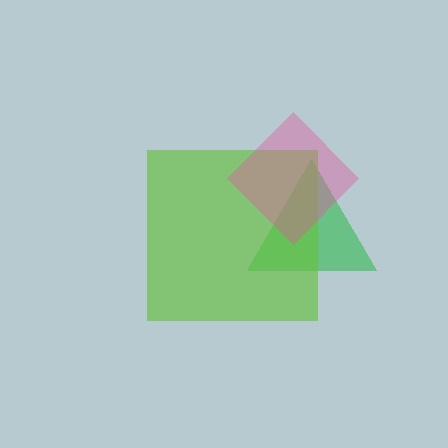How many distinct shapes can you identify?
There are 3 distinct shapes: a green triangle, a lime square, a pink diamond.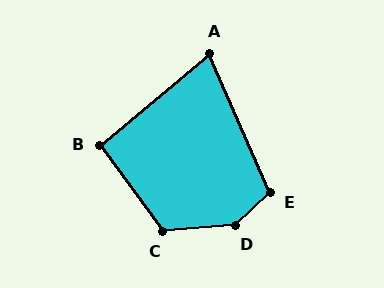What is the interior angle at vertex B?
Approximately 94 degrees (approximately right).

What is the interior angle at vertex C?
Approximately 121 degrees (obtuse).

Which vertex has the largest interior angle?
D, at approximately 141 degrees.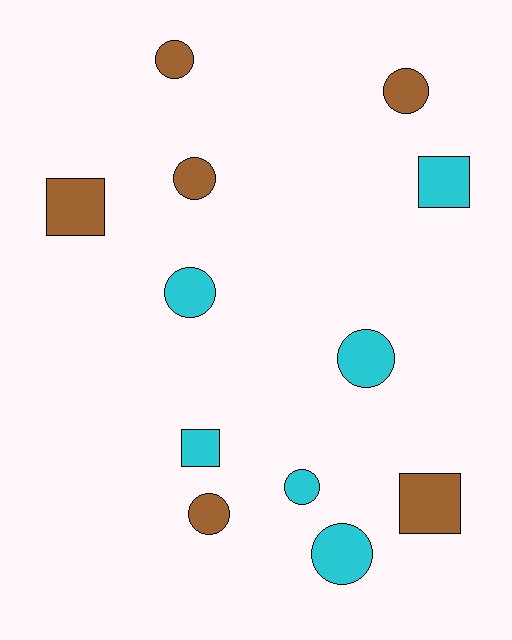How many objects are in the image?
There are 12 objects.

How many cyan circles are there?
There are 4 cyan circles.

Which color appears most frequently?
Cyan, with 6 objects.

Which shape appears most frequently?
Circle, with 8 objects.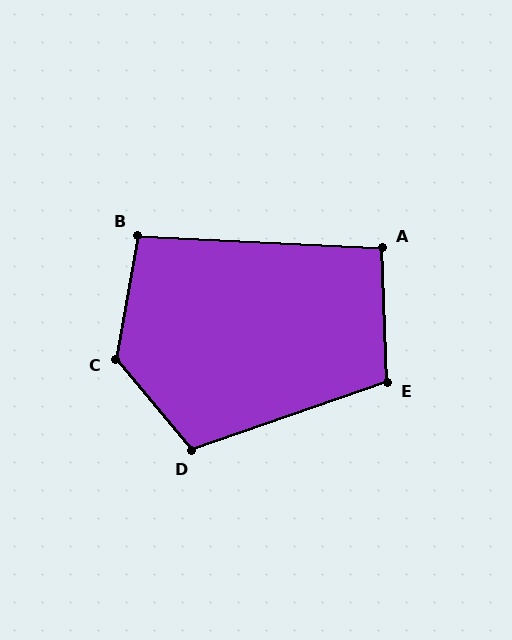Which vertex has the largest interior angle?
C, at approximately 130 degrees.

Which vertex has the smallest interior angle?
A, at approximately 95 degrees.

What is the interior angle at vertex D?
Approximately 111 degrees (obtuse).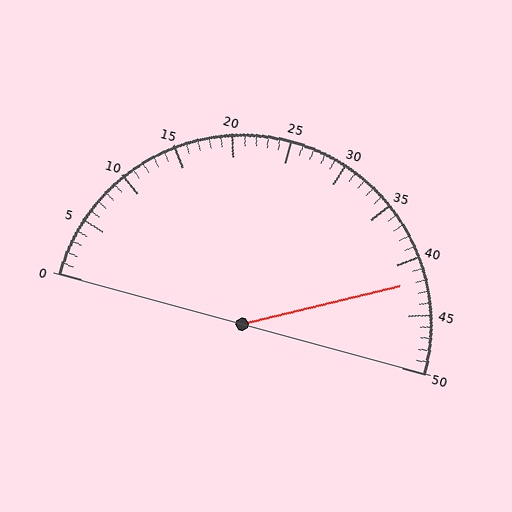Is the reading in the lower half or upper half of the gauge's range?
The reading is in the upper half of the range (0 to 50).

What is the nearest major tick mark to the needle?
The nearest major tick mark is 40.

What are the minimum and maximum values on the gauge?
The gauge ranges from 0 to 50.